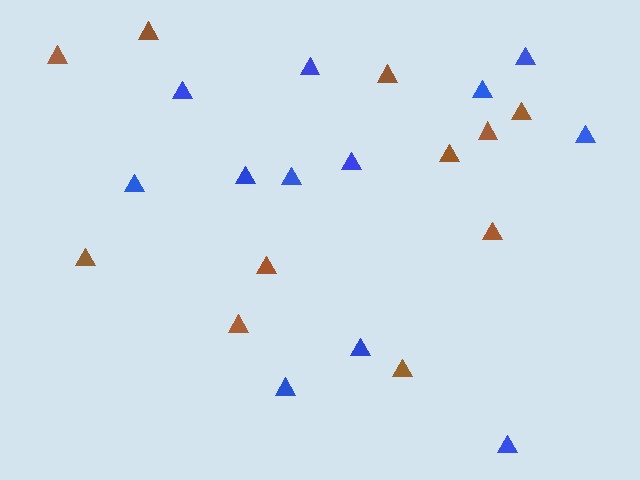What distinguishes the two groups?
There are 2 groups: one group of blue triangles (12) and one group of brown triangles (11).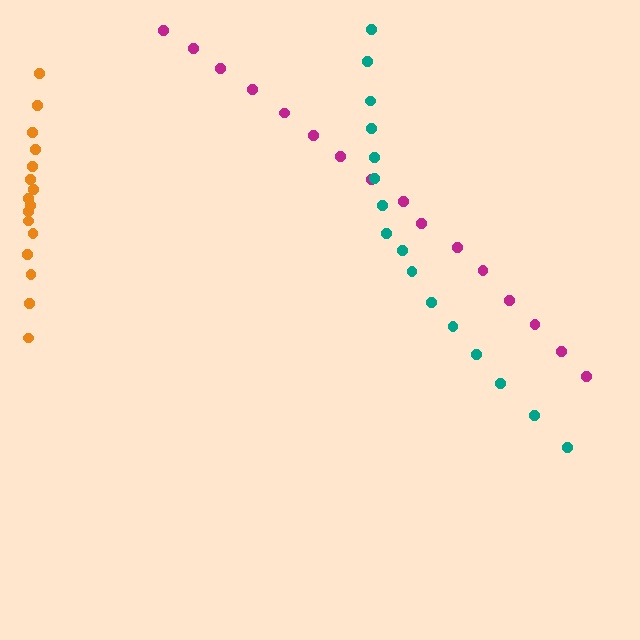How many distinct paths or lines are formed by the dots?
There are 3 distinct paths.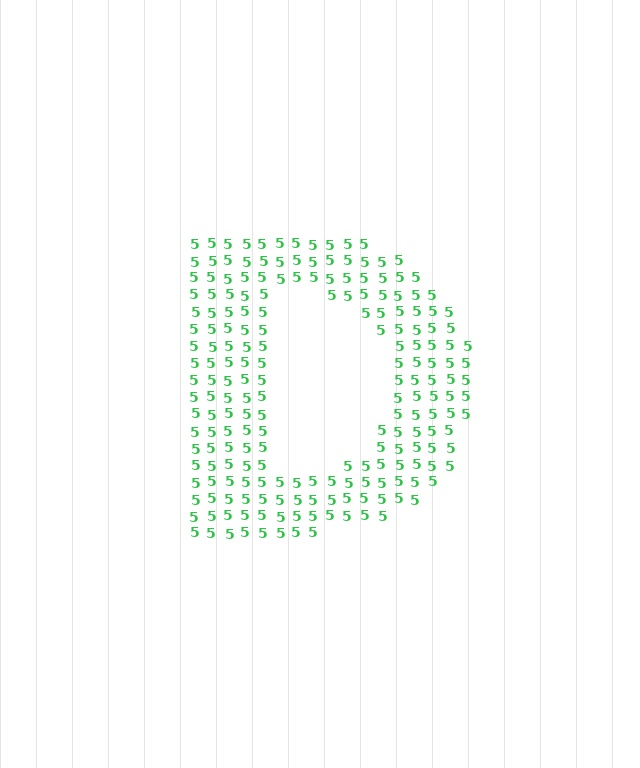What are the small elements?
The small elements are digit 5's.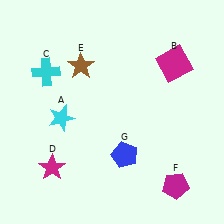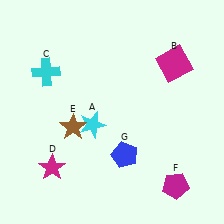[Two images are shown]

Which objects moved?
The objects that moved are: the cyan star (A), the brown star (E).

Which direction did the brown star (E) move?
The brown star (E) moved down.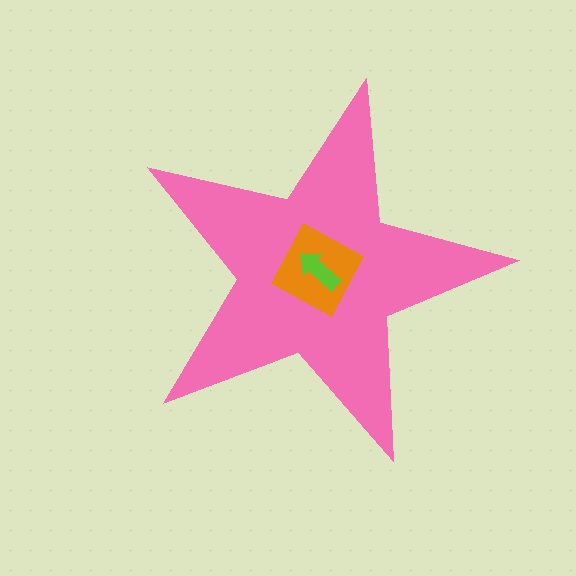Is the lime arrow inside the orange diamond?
Yes.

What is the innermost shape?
The lime arrow.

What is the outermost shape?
The pink star.